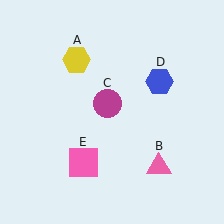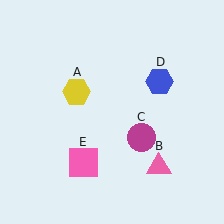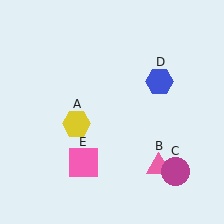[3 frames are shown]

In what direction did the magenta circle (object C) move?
The magenta circle (object C) moved down and to the right.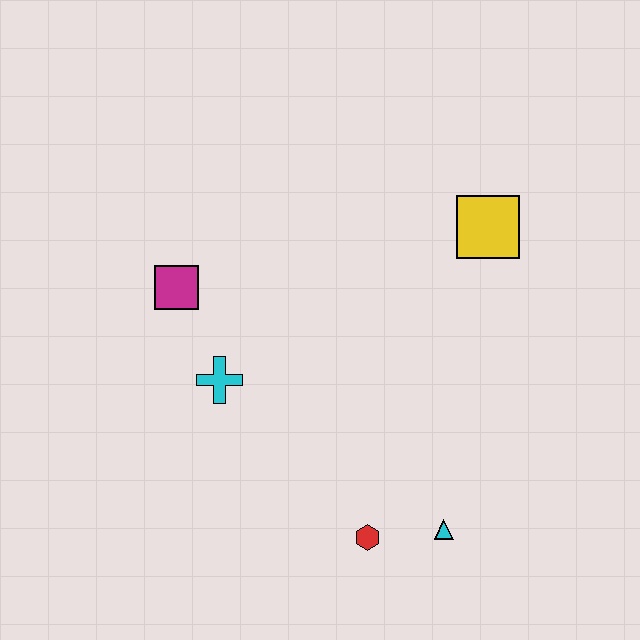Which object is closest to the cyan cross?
The magenta square is closest to the cyan cross.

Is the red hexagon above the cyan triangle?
No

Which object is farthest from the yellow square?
The red hexagon is farthest from the yellow square.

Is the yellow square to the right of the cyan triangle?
Yes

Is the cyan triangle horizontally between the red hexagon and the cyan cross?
No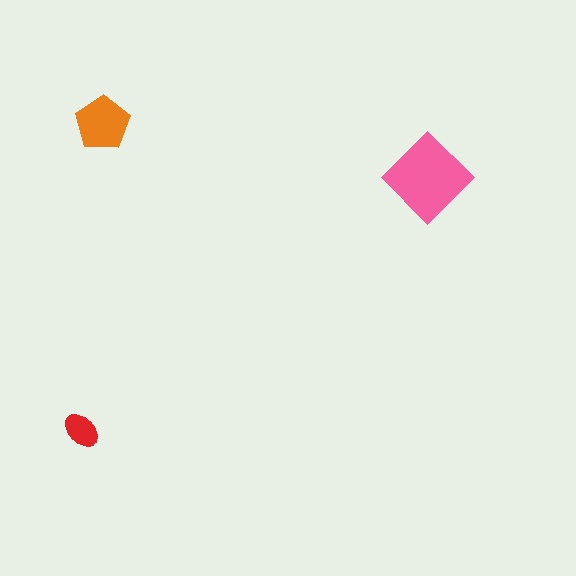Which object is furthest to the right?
The pink diamond is rightmost.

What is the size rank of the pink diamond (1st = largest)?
1st.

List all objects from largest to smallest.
The pink diamond, the orange pentagon, the red ellipse.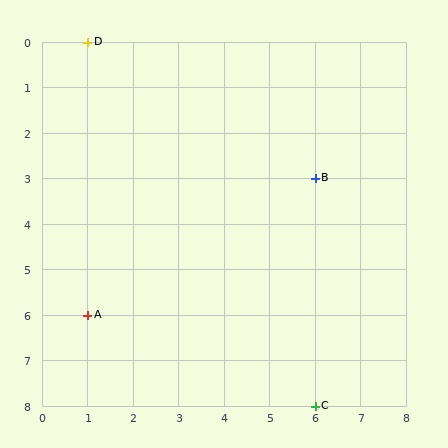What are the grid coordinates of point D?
Point D is at grid coordinates (1, 0).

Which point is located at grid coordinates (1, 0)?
Point D is at (1, 0).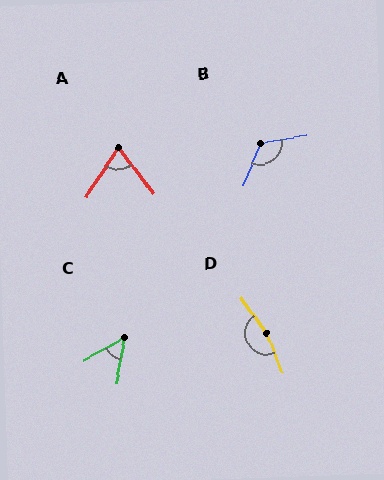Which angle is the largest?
D, at approximately 164 degrees.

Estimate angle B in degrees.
Approximately 122 degrees.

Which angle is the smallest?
C, at approximately 50 degrees.